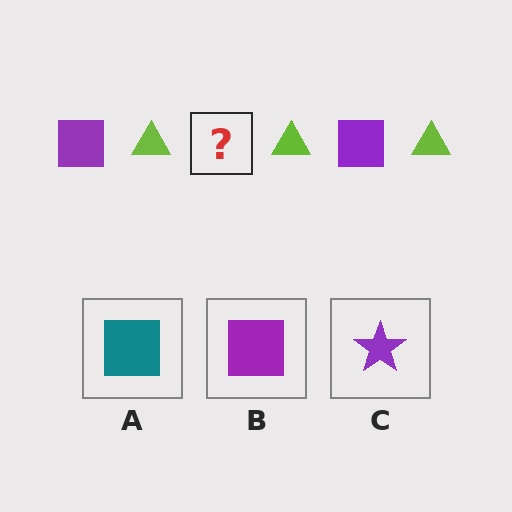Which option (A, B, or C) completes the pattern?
B.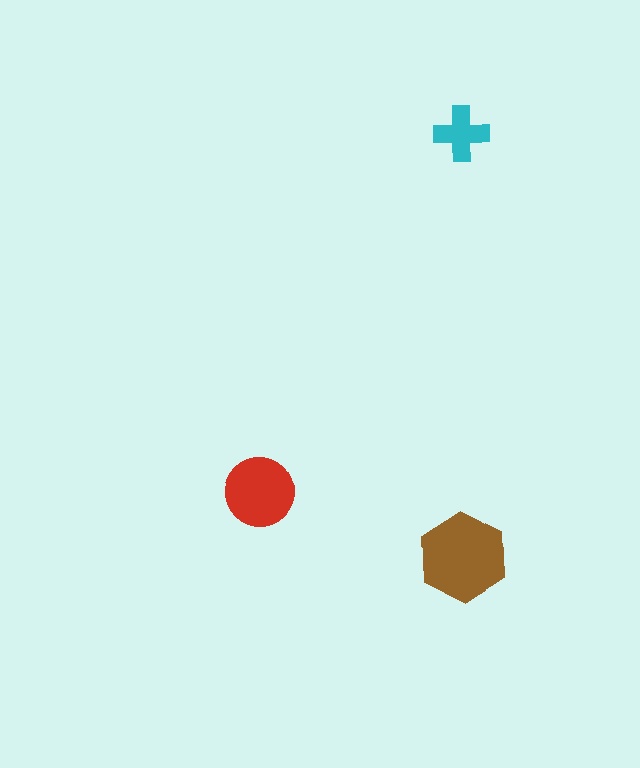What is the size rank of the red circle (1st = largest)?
2nd.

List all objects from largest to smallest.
The brown hexagon, the red circle, the cyan cross.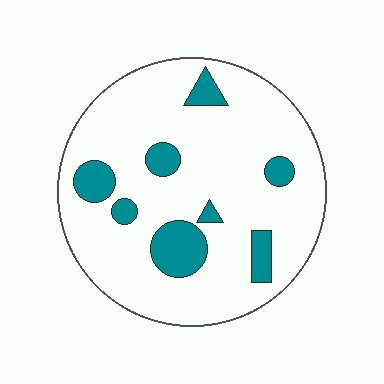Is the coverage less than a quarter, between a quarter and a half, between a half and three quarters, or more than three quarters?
Less than a quarter.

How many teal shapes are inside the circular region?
8.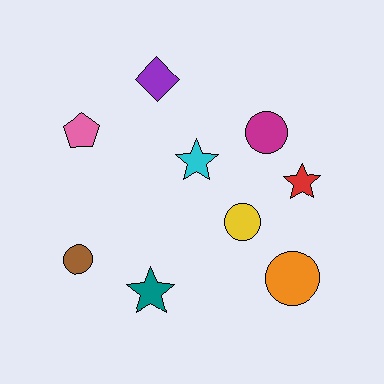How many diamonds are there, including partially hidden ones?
There is 1 diamond.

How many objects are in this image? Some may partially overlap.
There are 9 objects.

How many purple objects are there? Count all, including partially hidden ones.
There is 1 purple object.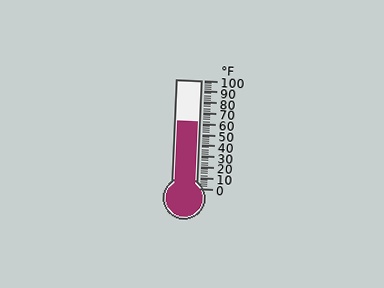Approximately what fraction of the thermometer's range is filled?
The thermometer is filled to approximately 60% of its range.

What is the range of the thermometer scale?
The thermometer scale ranges from 0°F to 100°F.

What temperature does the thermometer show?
The thermometer shows approximately 62°F.